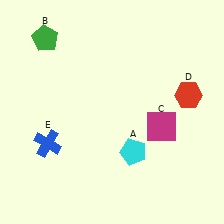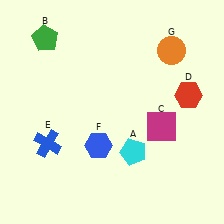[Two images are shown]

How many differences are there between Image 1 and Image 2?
There are 2 differences between the two images.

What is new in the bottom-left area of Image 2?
A blue hexagon (F) was added in the bottom-left area of Image 2.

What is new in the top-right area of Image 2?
An orange circle (G) was added in the top-right area of Image 2.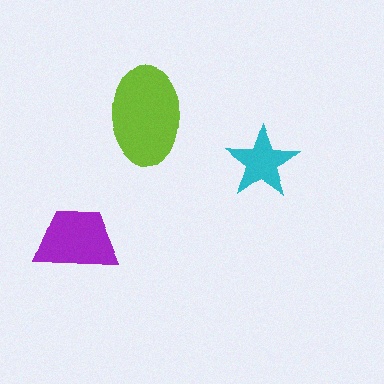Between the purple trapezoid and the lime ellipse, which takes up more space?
The lime ellipse.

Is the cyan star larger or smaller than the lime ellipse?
Smaller.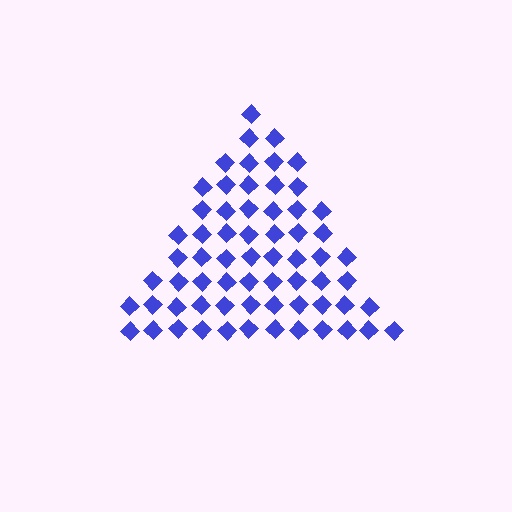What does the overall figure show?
The overall figure shows a triangle.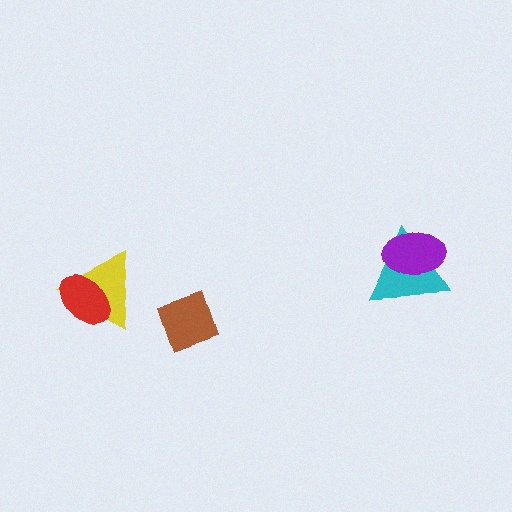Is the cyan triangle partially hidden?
Yes, it is partially covered by another shape.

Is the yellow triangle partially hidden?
Yes, it is partially covered by another shape.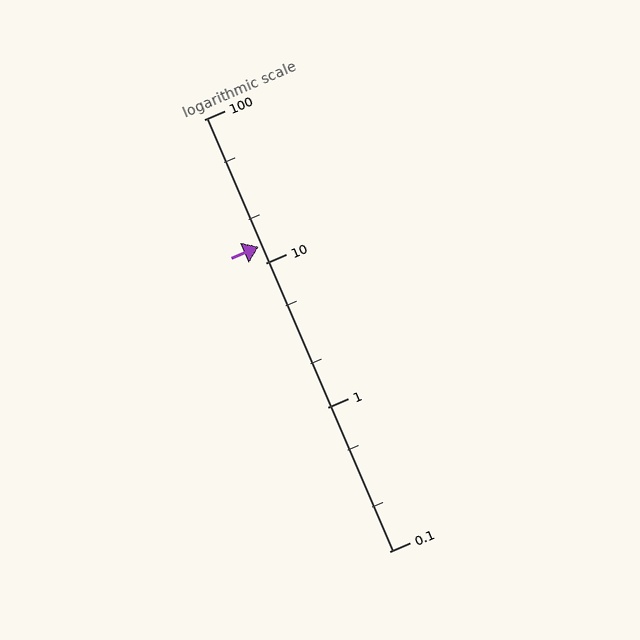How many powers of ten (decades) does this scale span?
The scale spans 3 decades, from 0.1 to 100.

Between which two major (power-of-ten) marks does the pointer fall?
The pointer is between 10 and 100.